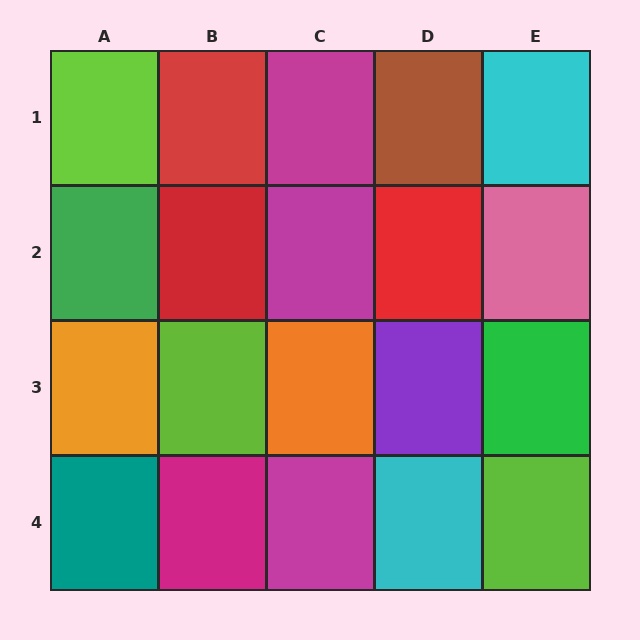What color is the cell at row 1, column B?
Red.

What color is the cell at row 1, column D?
Brown.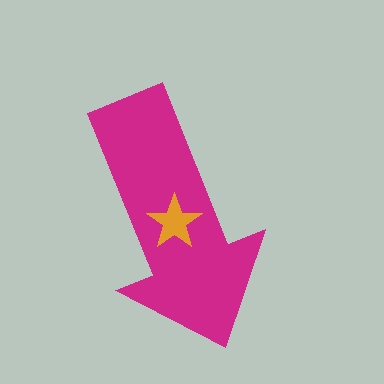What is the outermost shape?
The magenta arrow.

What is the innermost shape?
The orange star.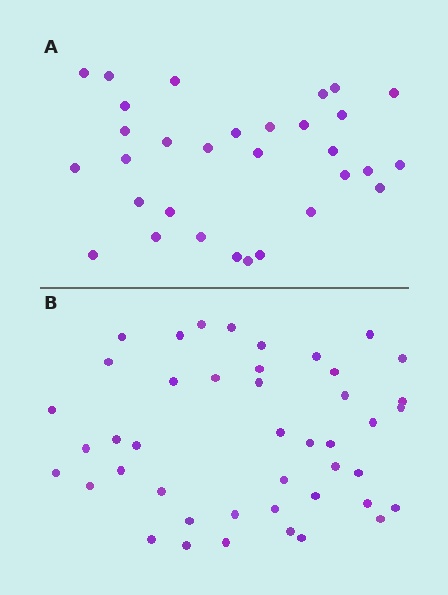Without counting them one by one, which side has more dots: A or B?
Region B (the bottom region) has more dots.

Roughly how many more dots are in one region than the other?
Region B has approximately 15 more dots than region A.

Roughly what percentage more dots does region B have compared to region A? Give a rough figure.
About 40% more.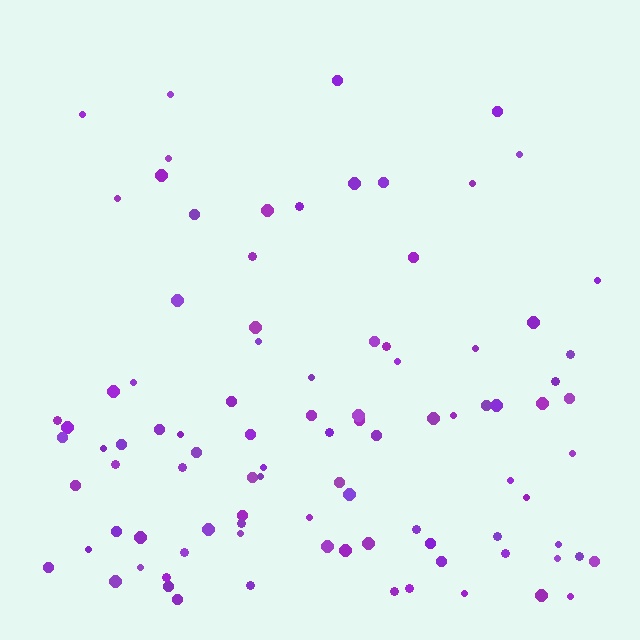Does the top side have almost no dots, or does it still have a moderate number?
Still a moderate number, just noticeably fewer than the bottom.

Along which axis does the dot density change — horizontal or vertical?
Vertical.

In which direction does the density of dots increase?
From top to bottom, with the bottom side densest.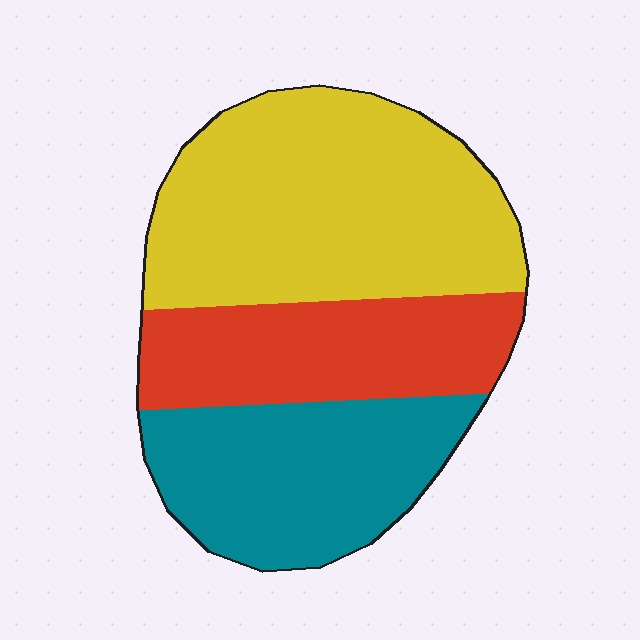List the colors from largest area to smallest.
From largest to smallest: yellow, teal, red.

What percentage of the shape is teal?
Teal takes up between a sixth and a third of the shape.